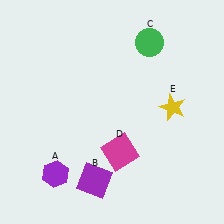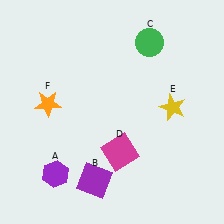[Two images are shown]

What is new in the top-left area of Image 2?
An orange star (F) was added in the top-left area of Image 2.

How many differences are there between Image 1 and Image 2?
There is 1 difference between the two images.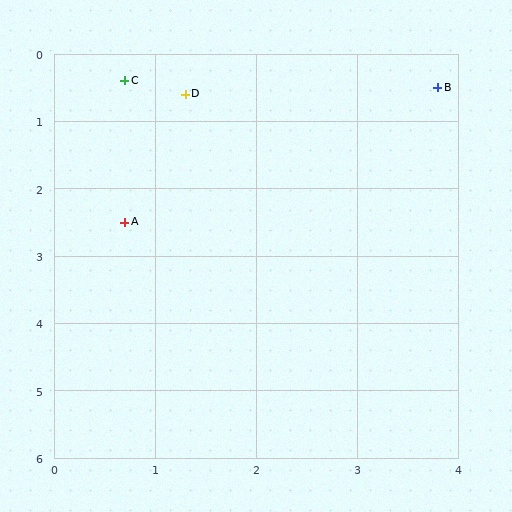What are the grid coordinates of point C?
Point C is at approximately (0.7, 0.4).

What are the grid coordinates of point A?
Point A is at approximately (0.7, 2.5).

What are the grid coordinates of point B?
Point B is at approximately (3.8, 0.5).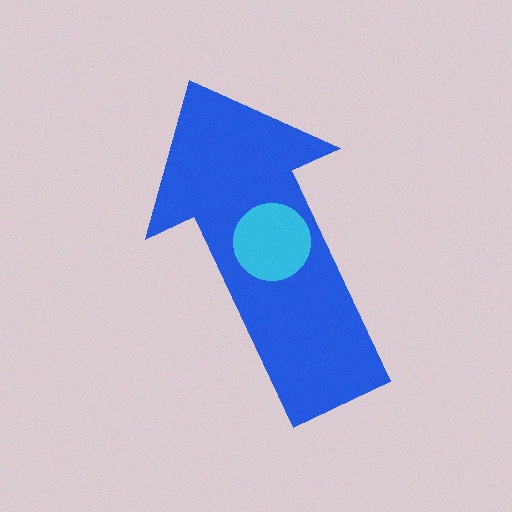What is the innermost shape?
The cyan circle.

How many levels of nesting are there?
2.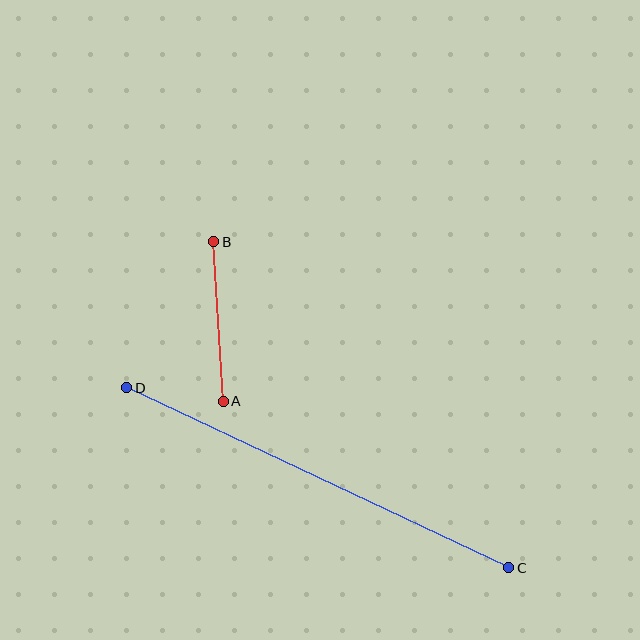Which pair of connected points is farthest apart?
Points C and D are farthest apart.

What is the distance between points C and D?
The distance is approximately 422 pixels.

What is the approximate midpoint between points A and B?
The midpoint is at approximately (219, 322) pixels.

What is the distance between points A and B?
The distance is approximately 160 pixels.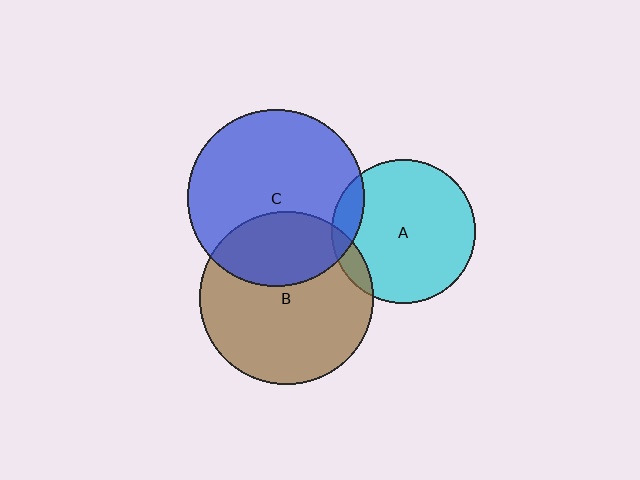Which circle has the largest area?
Circle C (blue).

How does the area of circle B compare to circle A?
Approximately 1.5 times.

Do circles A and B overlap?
Yes.